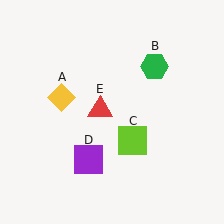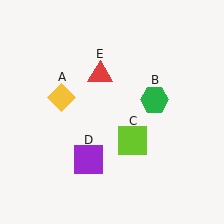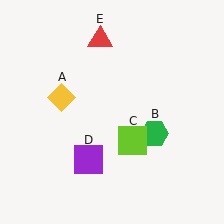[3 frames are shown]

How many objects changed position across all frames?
2 objects changed position: green hexagon (object B), red triangle (object E).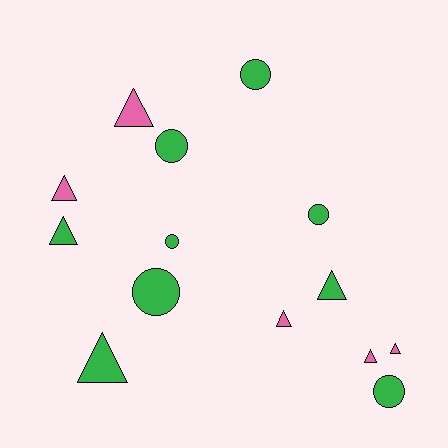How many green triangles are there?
There are 3 green triangles.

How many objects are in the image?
There are 14 objects.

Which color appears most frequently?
Green, with 9 objects.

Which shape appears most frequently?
Triangle, with 8 objects.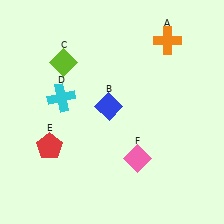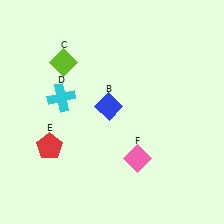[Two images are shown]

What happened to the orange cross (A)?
The orange cross (A) was removed in Image 2. It was in the top-right area of Image 1.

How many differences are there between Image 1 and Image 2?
There is 1 difference between the two images.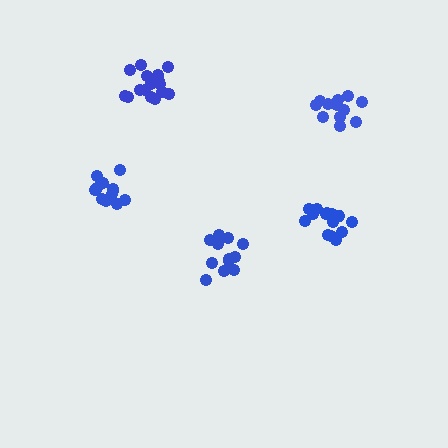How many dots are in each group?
Group 1: 12 dots, Group 2: 15 dots, Group 3: 12 dots, Group 4: 13 dots, Group 5: 17 dots (69 total).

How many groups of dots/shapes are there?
There are 5 groups.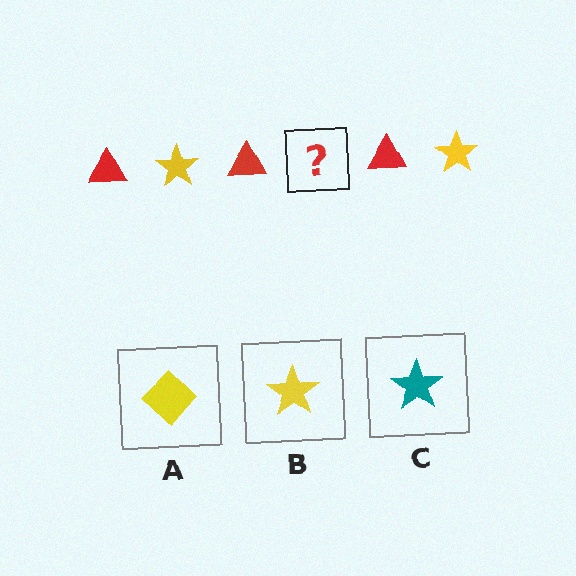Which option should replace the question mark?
Option B.